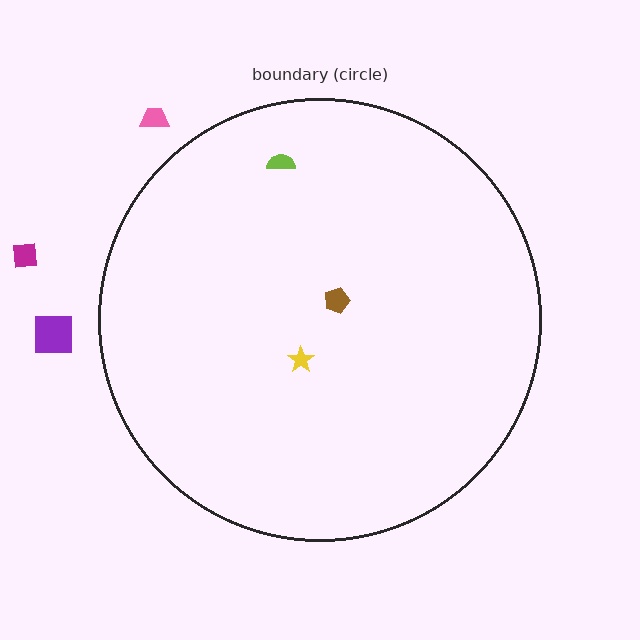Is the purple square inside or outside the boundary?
Outside.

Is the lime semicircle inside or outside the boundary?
Inside.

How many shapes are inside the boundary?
3 inside, 3 outside.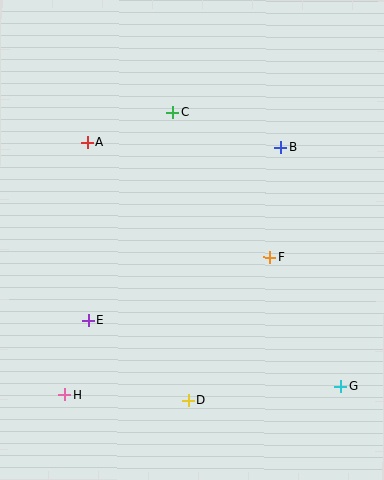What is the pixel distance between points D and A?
The distance between D and A is 277 pixels.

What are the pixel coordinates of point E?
Point E is at (89, 320).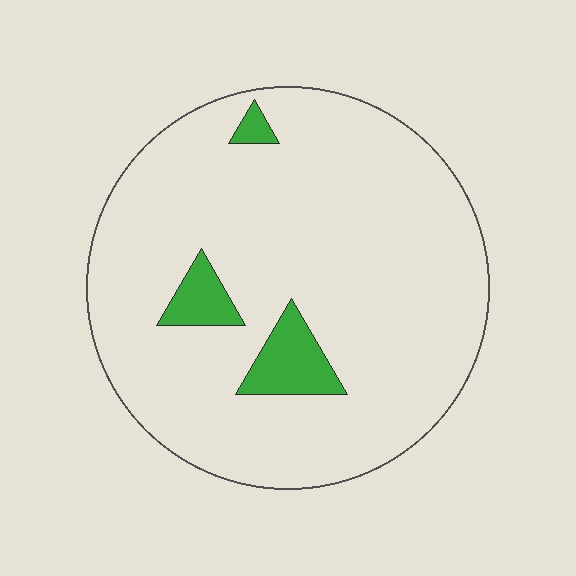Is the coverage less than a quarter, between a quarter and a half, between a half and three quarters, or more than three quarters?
Less than a quarter.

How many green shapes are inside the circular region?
3.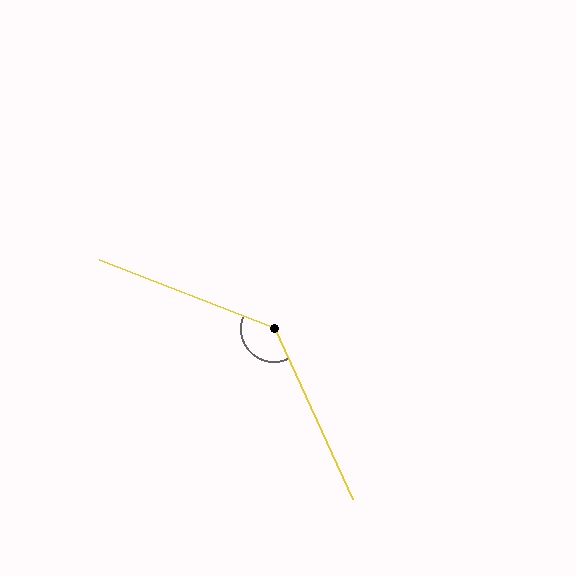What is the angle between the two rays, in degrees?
Approximately 136 degrees.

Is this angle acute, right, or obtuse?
It is obtuse.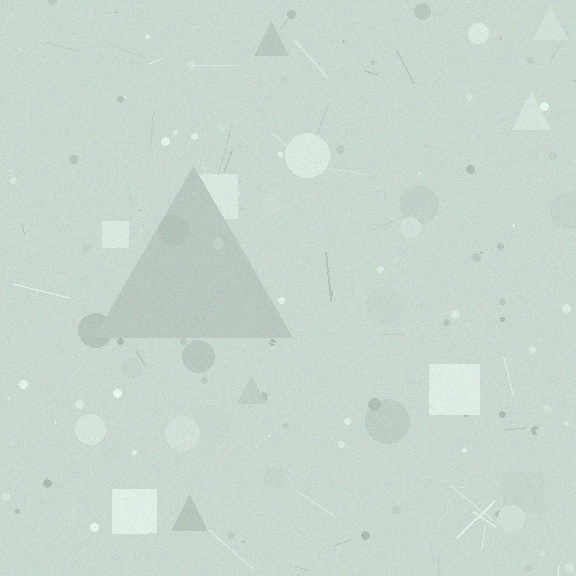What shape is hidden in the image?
A triangle is hidden in the image.